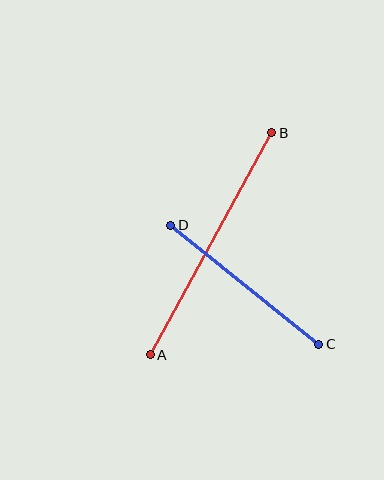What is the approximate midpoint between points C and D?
The midpoint is at approximately (245, 285) pixels.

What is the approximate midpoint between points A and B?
The midpoint is at approximately (211, 244) pixels.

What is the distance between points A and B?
The distance is approximately 253 pixels.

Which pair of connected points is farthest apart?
Points A and B are farthest apart.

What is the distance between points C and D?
The distance is approximately 190 pixels.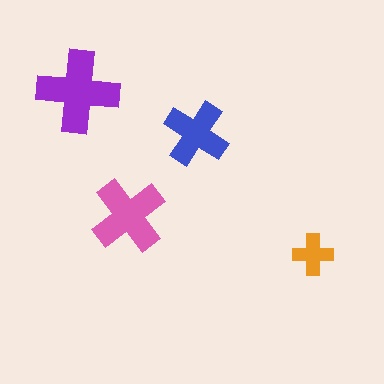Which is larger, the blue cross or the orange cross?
The blue one.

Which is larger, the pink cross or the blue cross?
The pink one.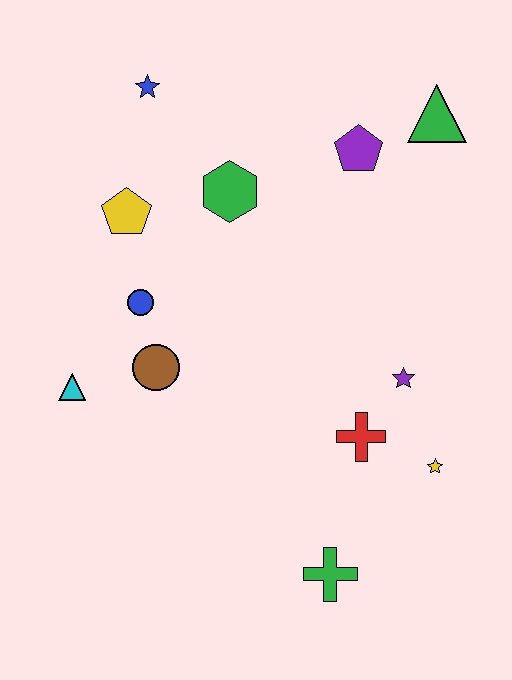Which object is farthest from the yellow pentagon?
The green cross is farthest from the yellow pentagon.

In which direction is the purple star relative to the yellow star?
The purple star is above the yellow star.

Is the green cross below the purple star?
Yes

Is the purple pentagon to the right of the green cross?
Yes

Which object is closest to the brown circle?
The blue circle is closest to the brown circle.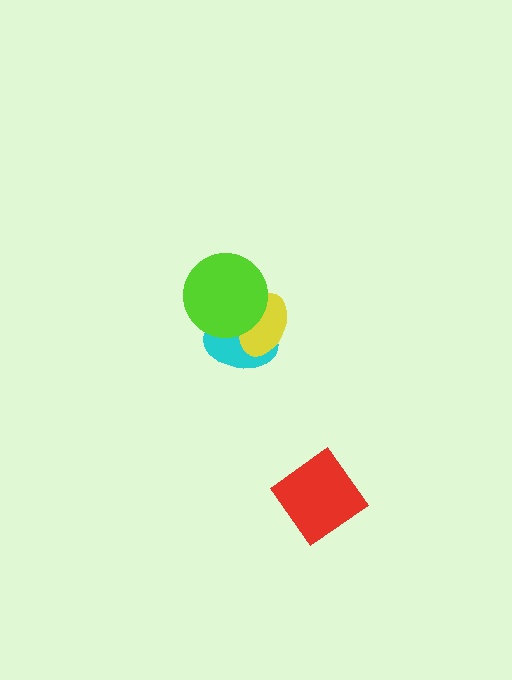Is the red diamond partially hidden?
No, no other shape covers it.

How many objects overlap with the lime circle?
2 objects overlap with the lime circle.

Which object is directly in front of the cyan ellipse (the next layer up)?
The yellow ellipse is directly in front of the cyan ellipse.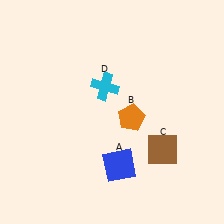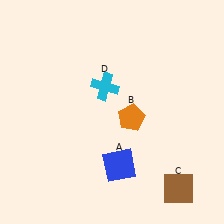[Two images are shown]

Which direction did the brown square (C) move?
The brown square (C) moved down.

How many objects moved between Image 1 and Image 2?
1 object moved between the two images.